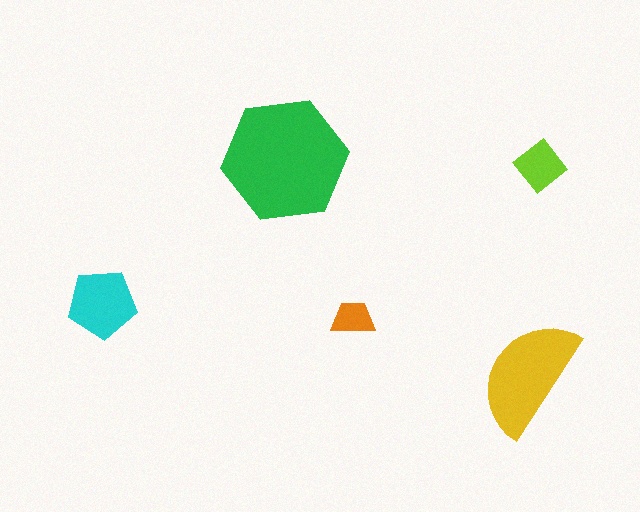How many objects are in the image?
There are 5 objects in the image.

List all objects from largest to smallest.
The green hexagon, the yellow semicircle, the cyan pentagon, the lime diamond, the orange trapezoid.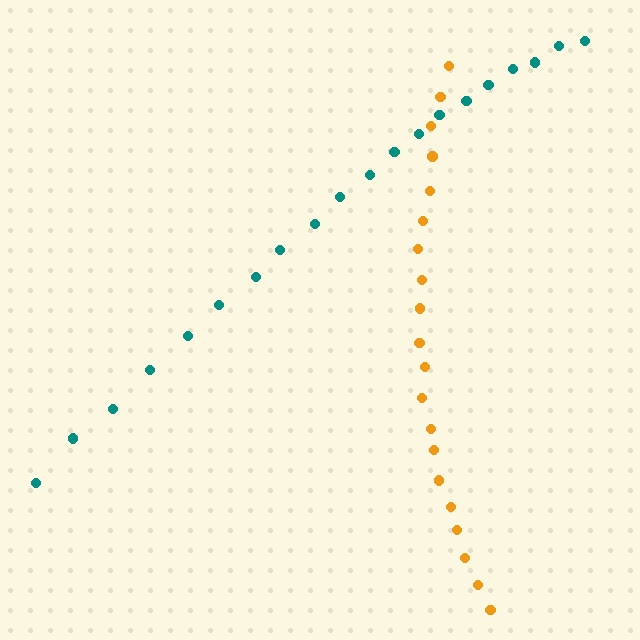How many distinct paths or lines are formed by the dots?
There are 2 distinct paths.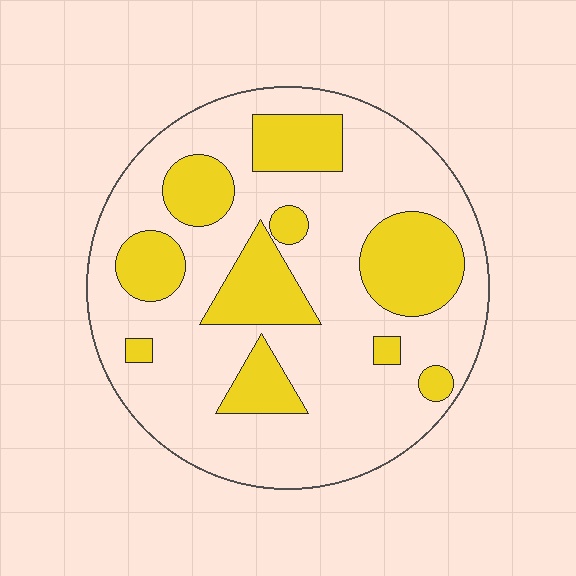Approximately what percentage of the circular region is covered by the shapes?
Approximately 30%.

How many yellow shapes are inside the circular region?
10.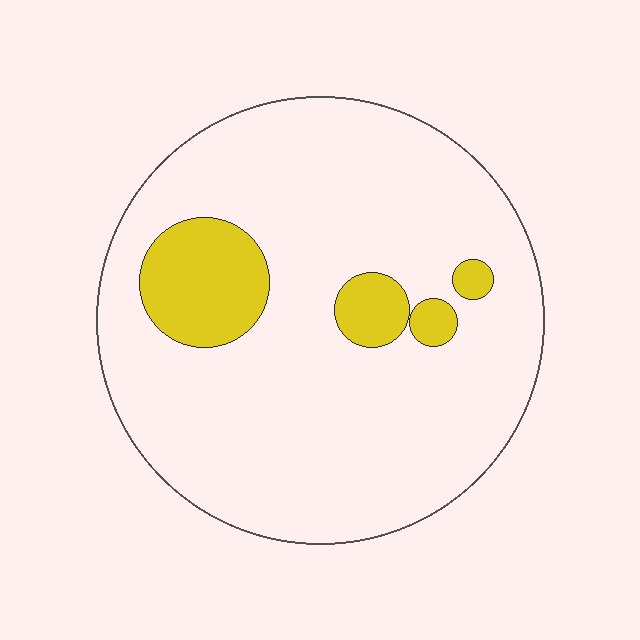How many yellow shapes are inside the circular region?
4.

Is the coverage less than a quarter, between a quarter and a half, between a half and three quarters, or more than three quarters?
Less than a quarter.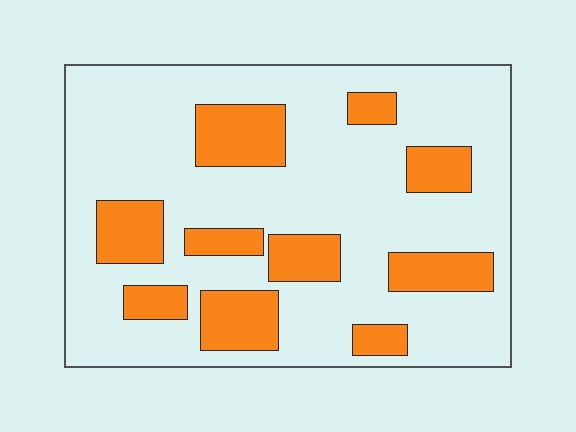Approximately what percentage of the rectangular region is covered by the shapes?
Approximately 25%.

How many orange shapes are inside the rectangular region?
10.